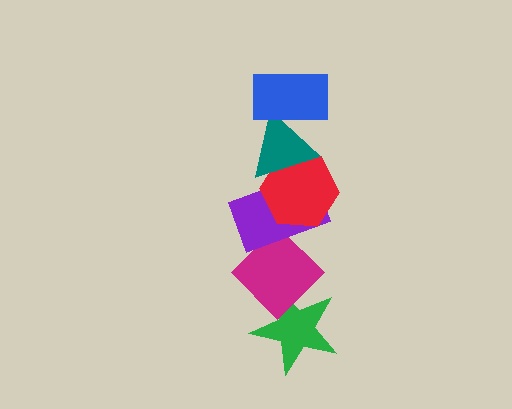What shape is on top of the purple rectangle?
The red hexagon is on top of the purple rectangle.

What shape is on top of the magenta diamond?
The purple rectangle is on top of the magenta diamond.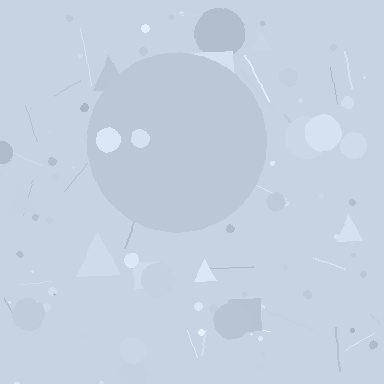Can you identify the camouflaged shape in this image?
The camouflaged shape is a circle.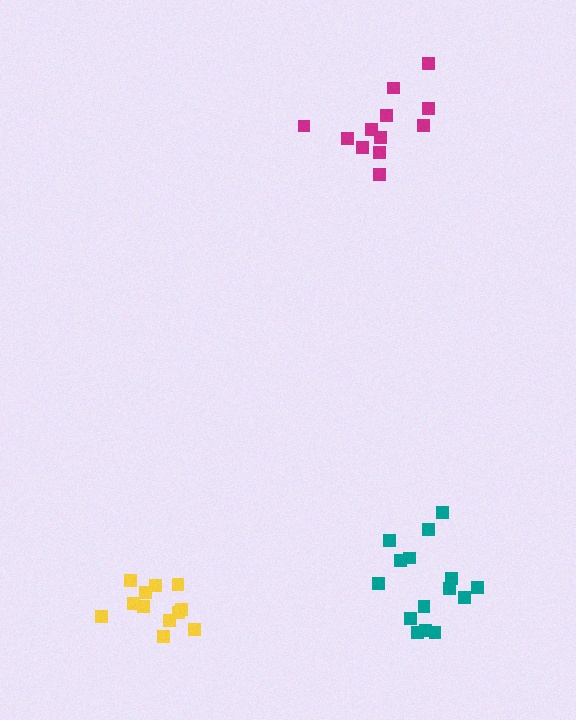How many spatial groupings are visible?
There are 3 spatial groupings.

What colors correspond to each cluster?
The clusters are colored: magenta, teal, yellow.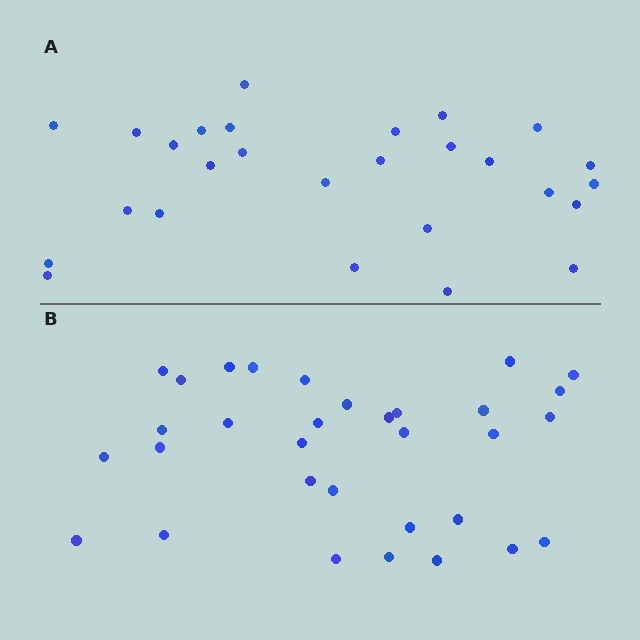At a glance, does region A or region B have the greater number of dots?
Region B (the bottom region) has more dots.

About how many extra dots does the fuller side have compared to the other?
Region B has about 5 more dots than region A.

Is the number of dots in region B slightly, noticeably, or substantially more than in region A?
Region B has only slightly more — the two regions are fairly close. The ratio is roughly 1.2 to 1.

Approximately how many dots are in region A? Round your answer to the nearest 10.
About 30 dots. (The exact count is 27, which rounds to 30.)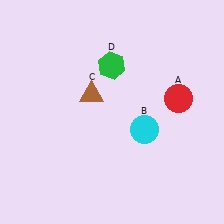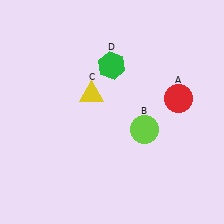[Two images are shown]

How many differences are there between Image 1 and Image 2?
There are 2 differences between the two images.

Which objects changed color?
B changed from cyan to lime. C changed from brown to yellow.